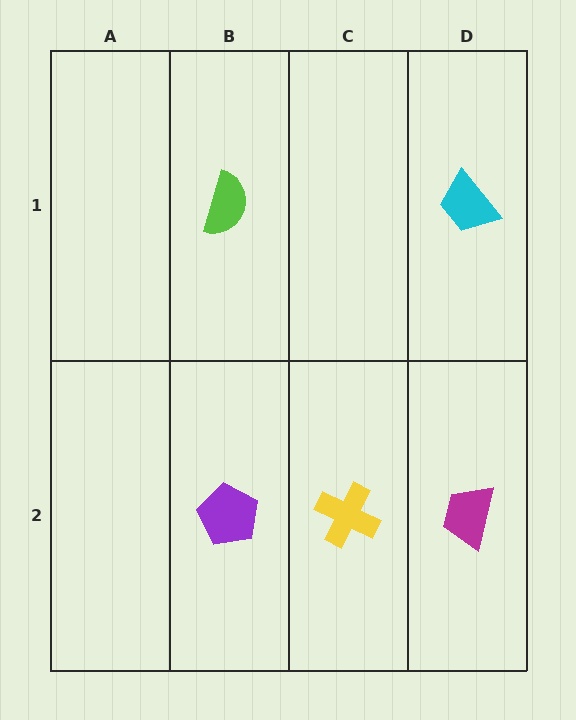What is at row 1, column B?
A lime semicircle.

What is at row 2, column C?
A yellow cross.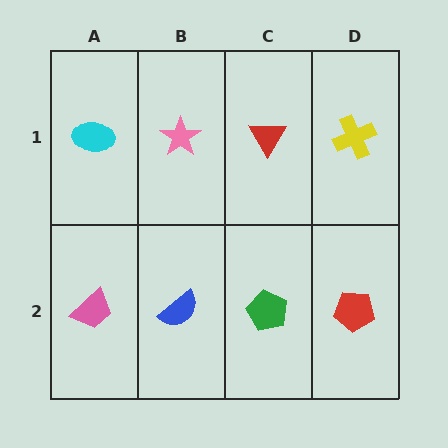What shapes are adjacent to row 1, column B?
A blue semicircle (row 2, column B), a cyan ellipse (row 1, column A), a red triangle (row 1, column C).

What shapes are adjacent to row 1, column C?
A green pentagon (row 2, column C), a pink star (row 1, column B), a yellow cross (row 1, column D).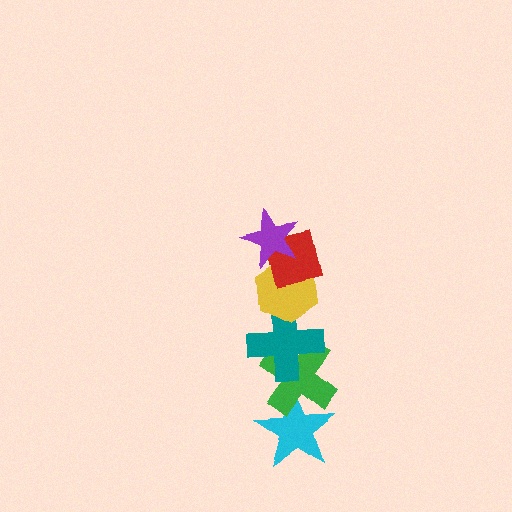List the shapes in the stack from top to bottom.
From top to bottom: the purple star, the red square, the yellow hexagon, the teal cross, the green cross, the cyan star.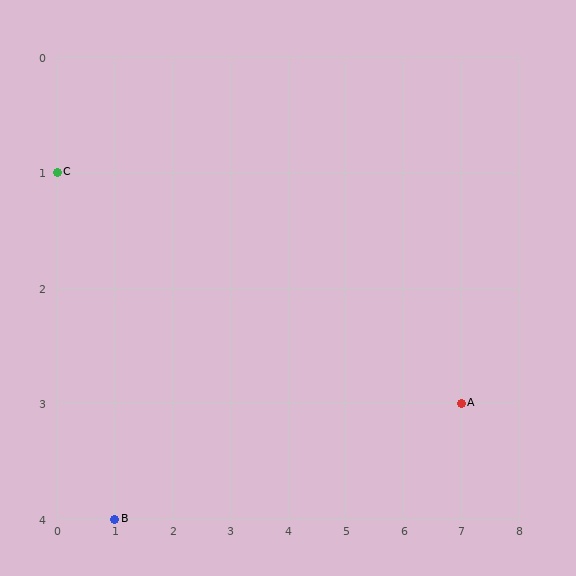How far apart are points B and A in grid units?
Points B and A are 6 columns and 1 row apart (about 6.1 grid units diagonally).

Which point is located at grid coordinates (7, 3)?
Point A is at (7, 3).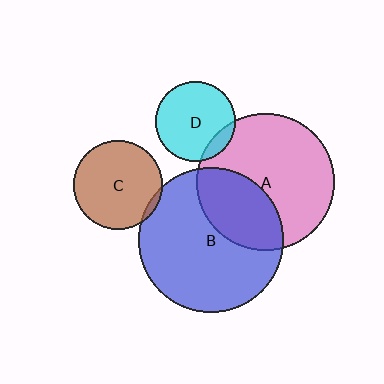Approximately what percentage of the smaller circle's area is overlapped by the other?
Approximately 5%.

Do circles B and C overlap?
Yes.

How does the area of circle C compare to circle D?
Approximately 1.2 times.